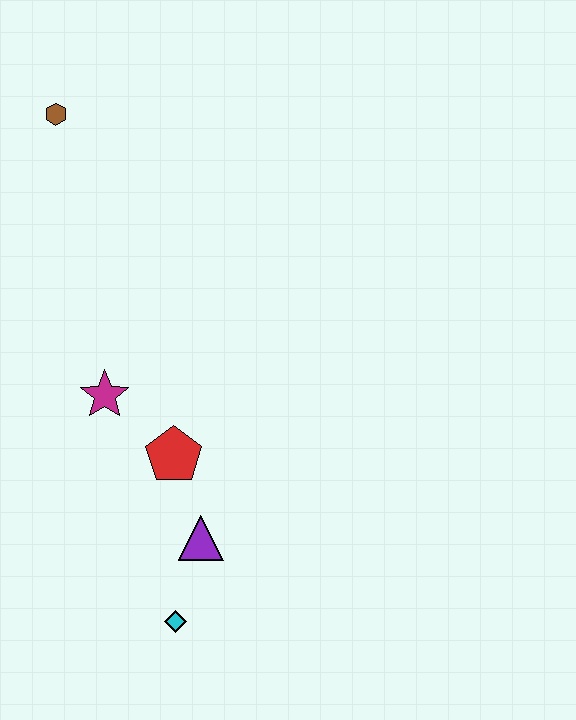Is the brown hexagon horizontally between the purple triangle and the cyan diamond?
No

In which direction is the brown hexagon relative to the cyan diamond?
The brown hexagon is above the cyan diamond.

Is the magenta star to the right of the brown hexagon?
Yes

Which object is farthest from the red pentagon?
The brown hexagon is farthest from the red pentagon.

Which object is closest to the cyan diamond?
The purple triangle is closest to the cyan diamond.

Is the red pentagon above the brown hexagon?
No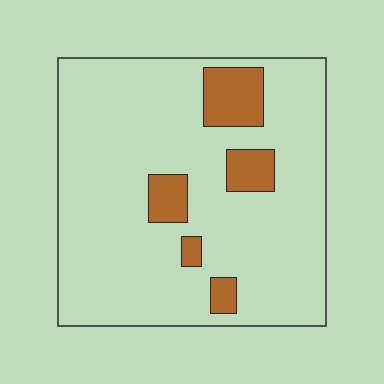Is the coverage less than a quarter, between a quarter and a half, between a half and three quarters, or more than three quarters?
Less than a quarter.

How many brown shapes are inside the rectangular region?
5.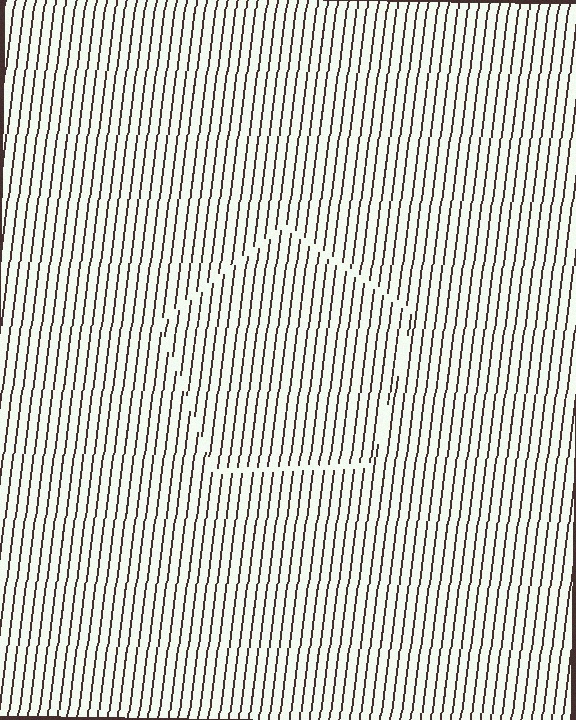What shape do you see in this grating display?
An illusory pentagon. The interior of the shape contains the same grating, shifted by half a period — the contour is defined by the phase discontinuity where line-ends from the inner and outer gratings abut.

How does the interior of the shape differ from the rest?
The interior of the shape contains the same grating, shifted by half a period — the contour is defined by the phase discontinuity where line-ends from the inner and outer gratings abut.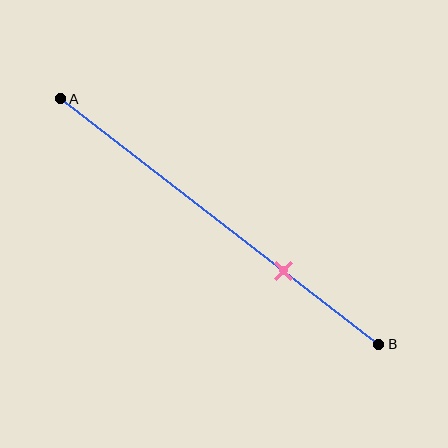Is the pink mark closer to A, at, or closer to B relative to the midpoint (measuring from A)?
The pink mark is closer to point B than the midpoint of segment AB.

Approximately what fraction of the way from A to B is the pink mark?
The pink mark is approximately 70% of the way from A to B.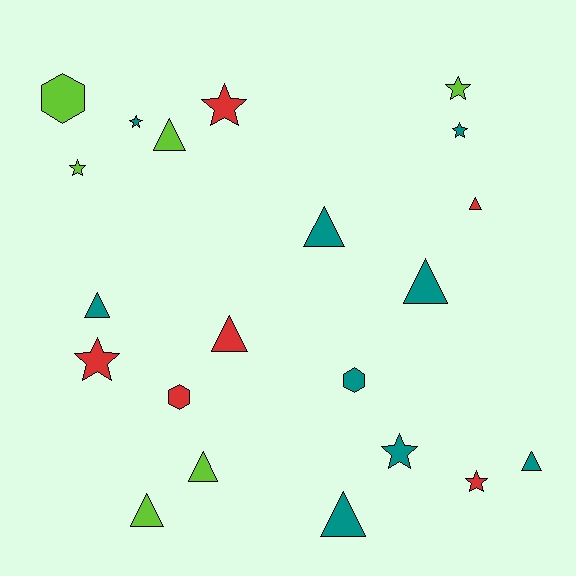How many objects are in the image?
There are 21 objects.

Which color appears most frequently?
Teal, with 9 objects.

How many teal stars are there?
There are 3 teal stars.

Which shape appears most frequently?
Triangle, with 10 objects.